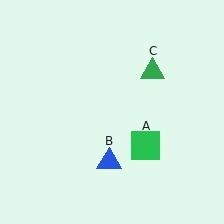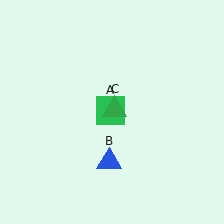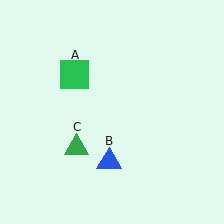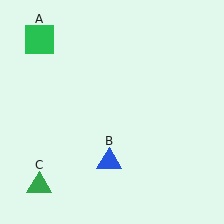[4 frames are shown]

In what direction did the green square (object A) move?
The green square (object A) moved up and to the left.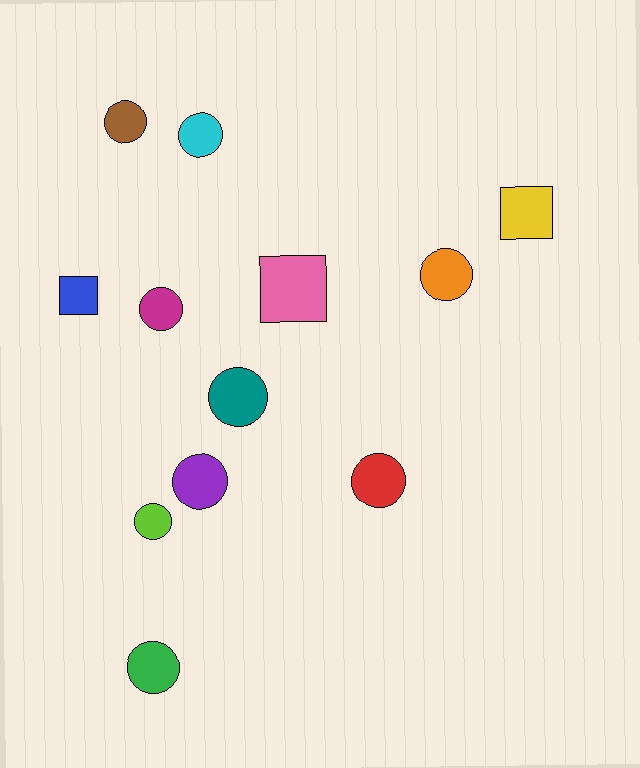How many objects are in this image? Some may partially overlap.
There are 12 objects.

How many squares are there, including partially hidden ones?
There are 3 squares.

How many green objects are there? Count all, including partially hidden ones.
There is 1 green object.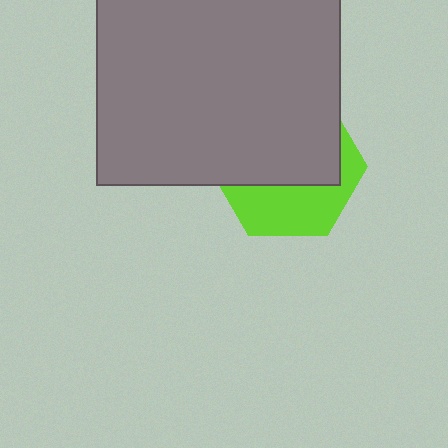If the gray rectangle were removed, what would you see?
You would see the complete lime hexagon.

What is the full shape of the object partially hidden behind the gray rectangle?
The partially hidden object is a lime hexagon.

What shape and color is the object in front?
The object in front is a gray rectangle.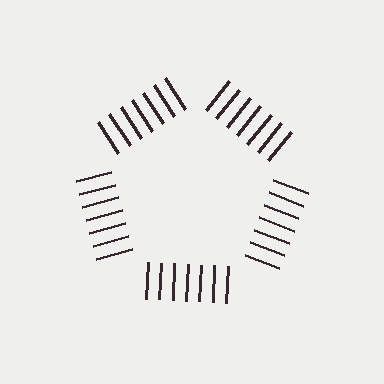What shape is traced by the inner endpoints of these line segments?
An illusory pentagon — the line segments terminate on its edges but no continuous stroke is drawn.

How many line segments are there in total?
35 — 7 along each of the 5 edges.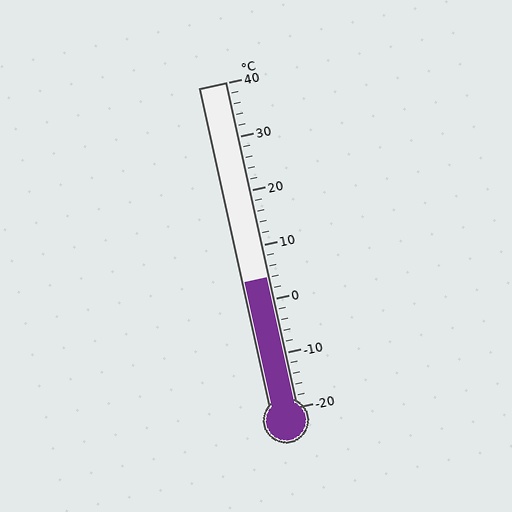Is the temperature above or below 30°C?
The temperature is below 30°C.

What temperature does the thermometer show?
The thermometer shows approximately 4°C.